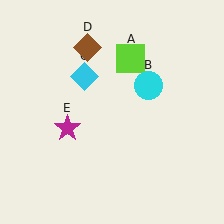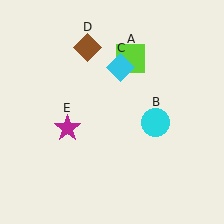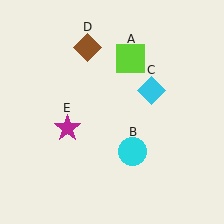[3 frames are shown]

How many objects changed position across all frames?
2 objects changed position: cyan circle (object B), cyan diamond (object C).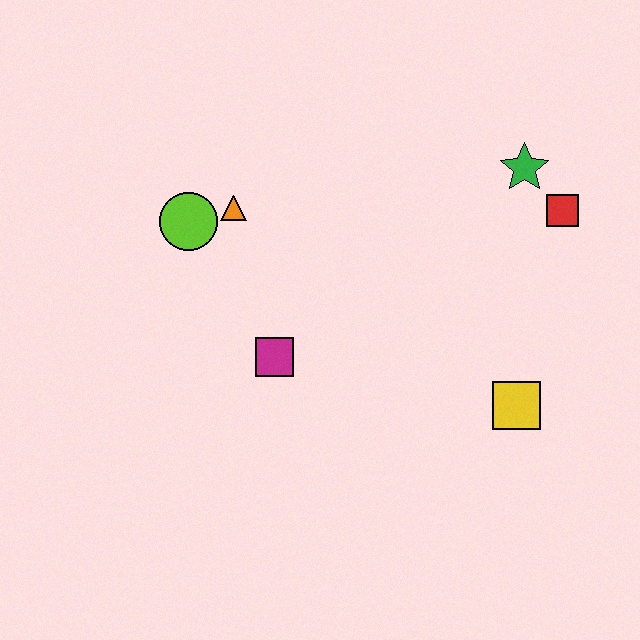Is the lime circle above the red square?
No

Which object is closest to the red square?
The green star is closest to the red square.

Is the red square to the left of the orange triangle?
No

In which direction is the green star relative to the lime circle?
The green star is to the right of the lime circle.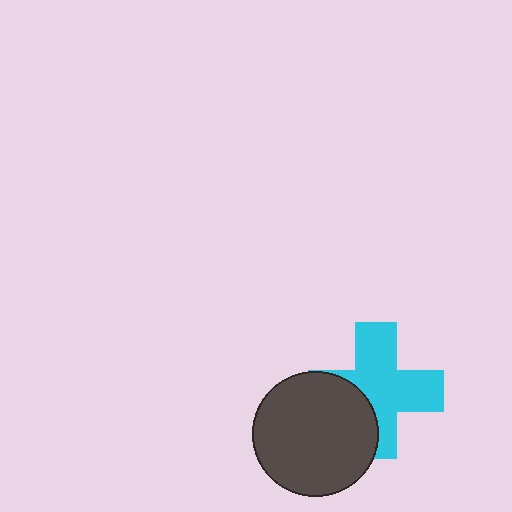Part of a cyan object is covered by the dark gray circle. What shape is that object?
It is a cross.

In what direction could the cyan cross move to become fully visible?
The cyan cross could move right. That would shift it out from behind the dark gray circle entirely.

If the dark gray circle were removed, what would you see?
You would see the complete cyan cross.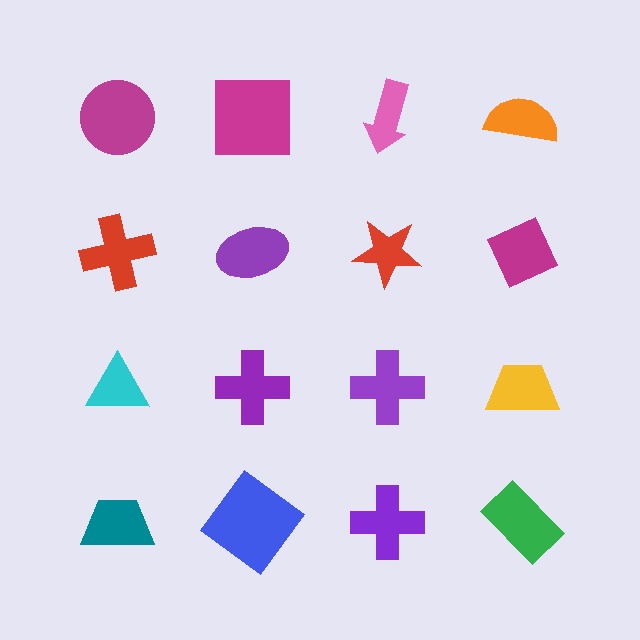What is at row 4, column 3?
A purple cross.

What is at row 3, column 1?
A cyan triangle.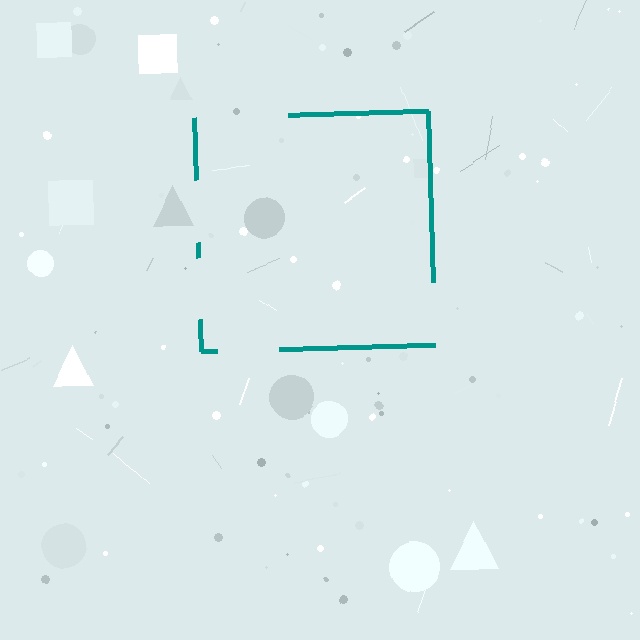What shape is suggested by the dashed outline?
The dashed outline suggests a square.